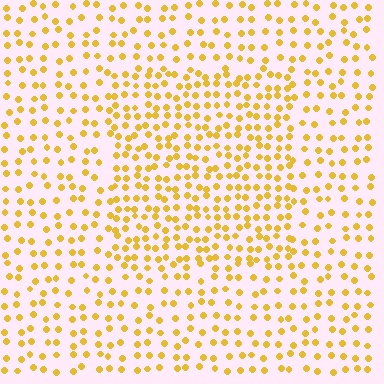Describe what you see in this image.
The image contains small yellow elements arranged at two different densities. A rectangle-shaped region is visible where the elements are more densely packed than the surrounding area.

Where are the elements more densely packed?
The elements are more densely packed inside the rectangle boundary.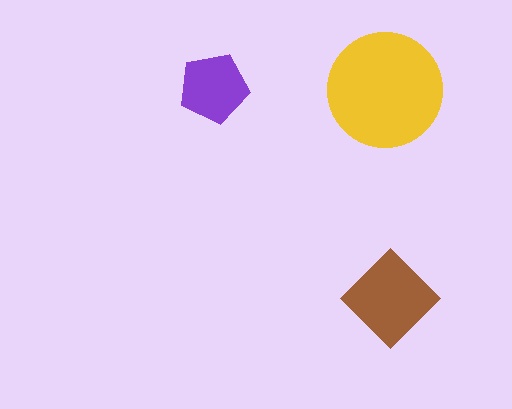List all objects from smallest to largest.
The purple pentagon, the brown diamond, the yellow circle.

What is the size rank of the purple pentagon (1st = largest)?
3rd.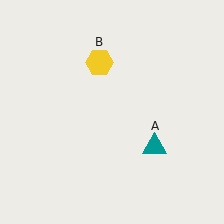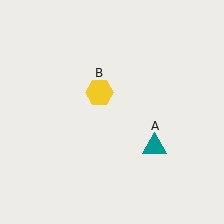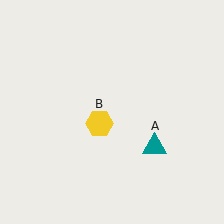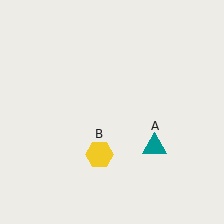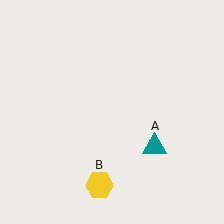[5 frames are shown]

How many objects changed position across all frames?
1 object changed position: yellow hexagon (object B).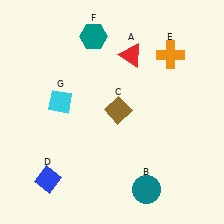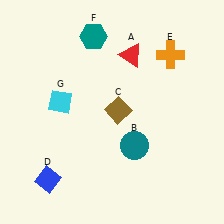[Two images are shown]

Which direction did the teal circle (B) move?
The teal circle (B) moved up.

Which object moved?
The teal circle (B) moved up.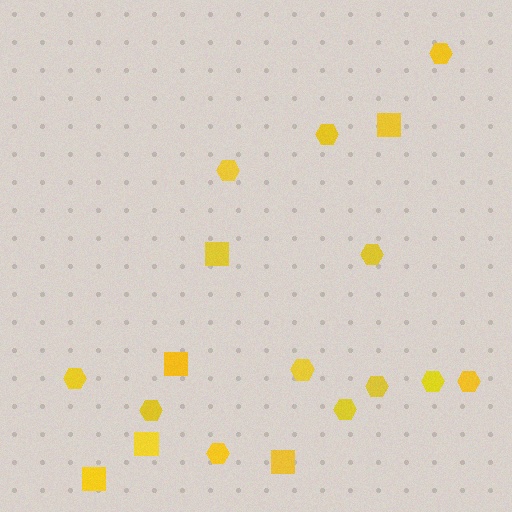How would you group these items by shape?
There are 2 groups: one group of squares (6) and one group of hexagons (12).